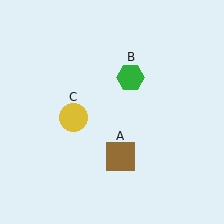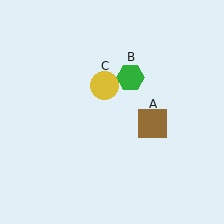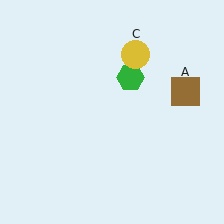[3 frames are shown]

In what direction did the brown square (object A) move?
The brown square (object A) moved up and to the right.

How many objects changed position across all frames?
2 objects changed position: brown square (object A), yellow circle (object C).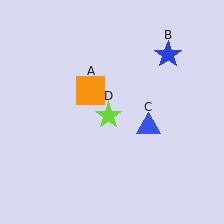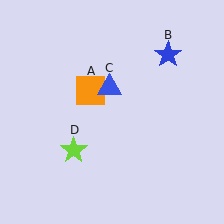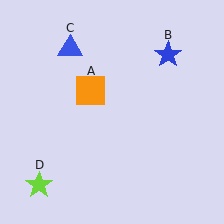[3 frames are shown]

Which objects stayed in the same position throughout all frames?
Orange square (object A) and blue star (object B) remained stationary.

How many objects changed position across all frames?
2 objects changed position: blue triangle (object C), lime star (object D).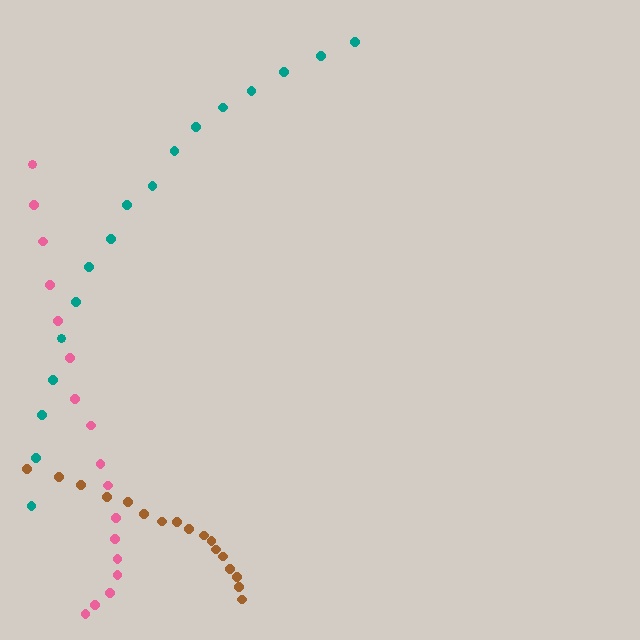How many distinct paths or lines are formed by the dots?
There are 3 distinct paths.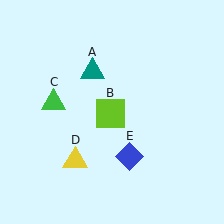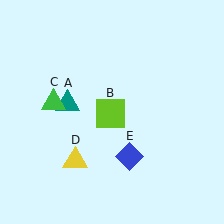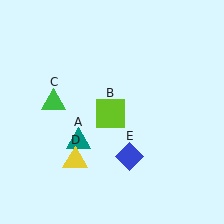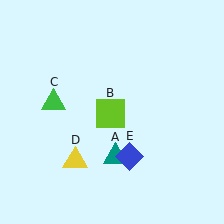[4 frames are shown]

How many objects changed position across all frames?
1 object changed position: teal triangle (object A).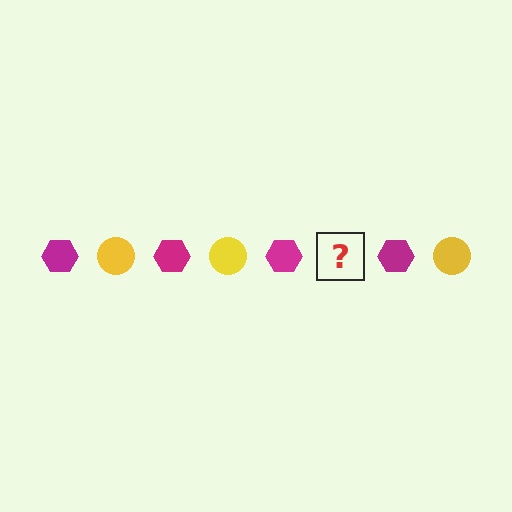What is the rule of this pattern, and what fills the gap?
The rule is that the pattern alternates between magenta hexagon and yellow circle. The gap should be filled with a yellow circle.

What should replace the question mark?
The question mark should be replaced with a yellow circle.